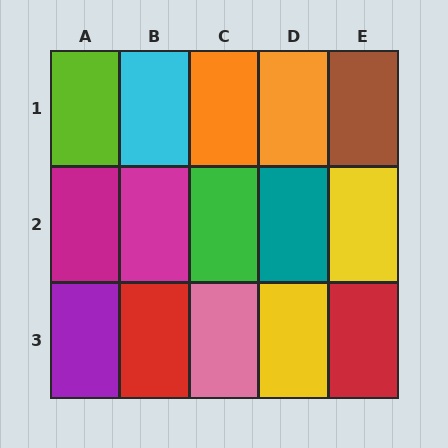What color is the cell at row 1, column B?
Cyan.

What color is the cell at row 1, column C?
Orange.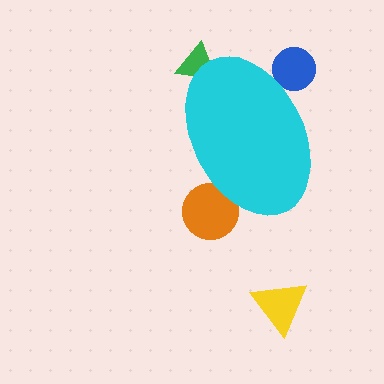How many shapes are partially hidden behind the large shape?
3 shapes are partially hidden.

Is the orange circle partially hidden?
Yes, the orange circle is partially hidden behind the cyan ellipse.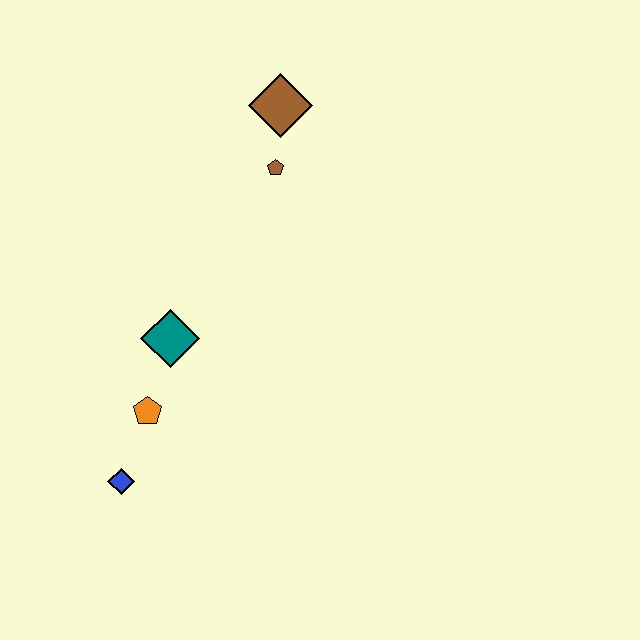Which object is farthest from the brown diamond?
The blue diamond is farthest from the brown diamond.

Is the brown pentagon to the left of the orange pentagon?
No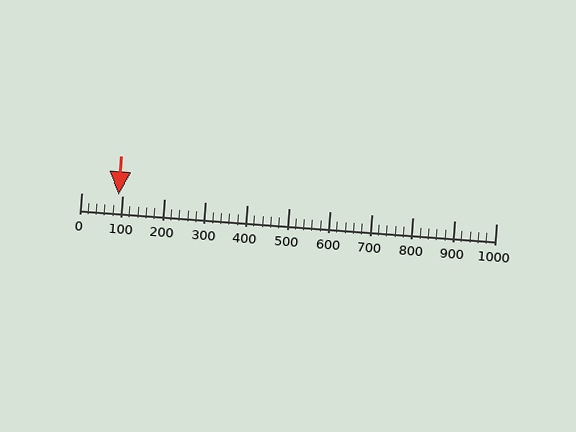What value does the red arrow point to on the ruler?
The red arrow points to approximately 91.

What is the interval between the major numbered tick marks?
The major tick marks are spaced 100 units apart.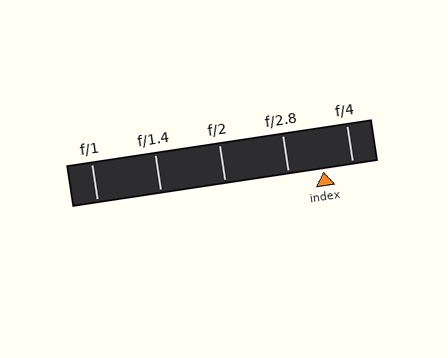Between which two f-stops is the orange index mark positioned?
The index mark is between f/2.8 and f/4.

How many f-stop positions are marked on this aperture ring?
There are 5 f-stop positions marked.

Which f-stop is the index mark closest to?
The index mark is closest to f/4.